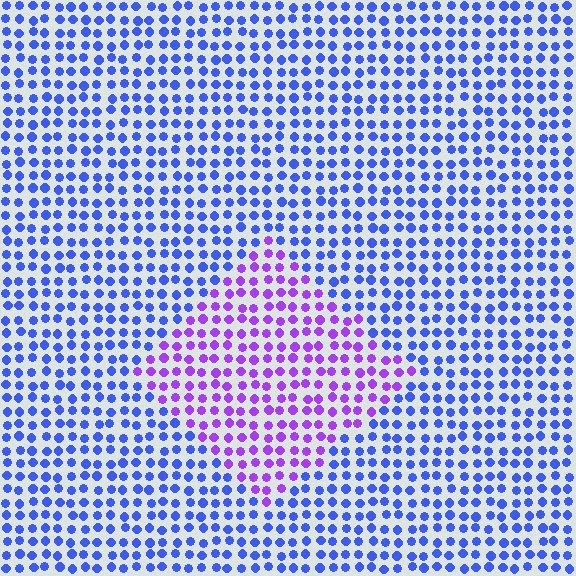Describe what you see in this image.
The image is filled with small blue elements in a uniform arrangement. A diamond-shaped region is visible where the elements are tinted to a slightly different hue, forming a subtle color boundary.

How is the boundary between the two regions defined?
The boundary is defined purely by a slight shift in hue (about 47 degrees). Spacing, size, and orientation are identical on both sides.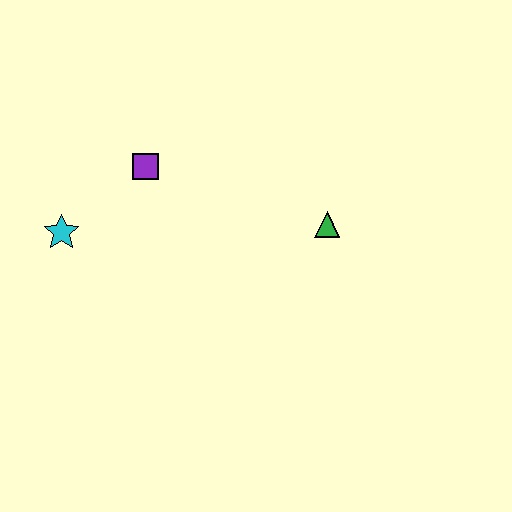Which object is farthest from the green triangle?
The cyan star is farthest from the green triangle.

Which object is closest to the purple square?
The cyan star is closest to the purple square.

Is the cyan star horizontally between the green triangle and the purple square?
No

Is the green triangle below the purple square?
Yes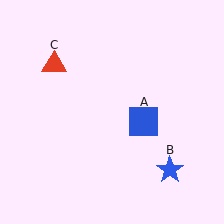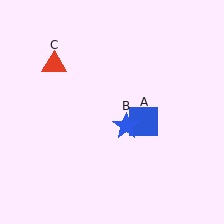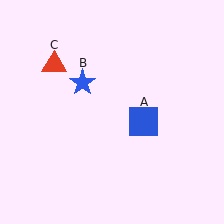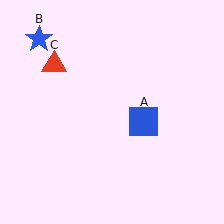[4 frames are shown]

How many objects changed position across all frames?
1 object changed position: blue star (object B).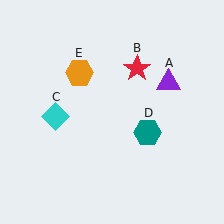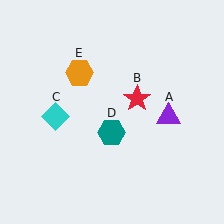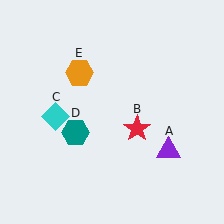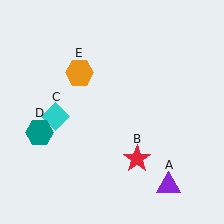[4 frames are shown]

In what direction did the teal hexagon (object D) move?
The teal hexagon (object D) moved left.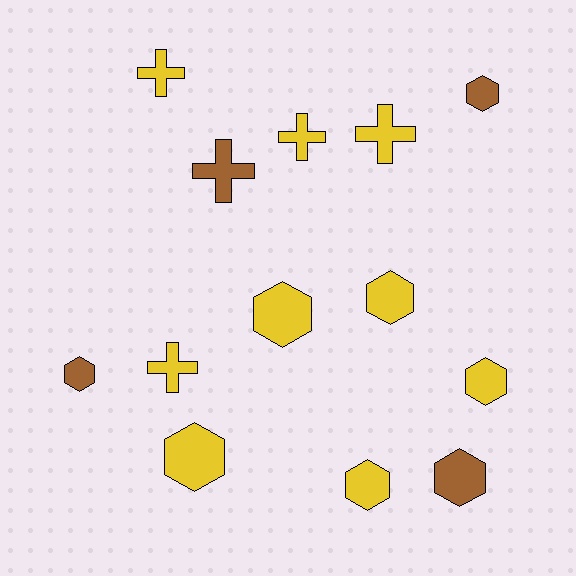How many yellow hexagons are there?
There are 5 yellow hexagons.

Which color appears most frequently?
Yellow, with 9 objects.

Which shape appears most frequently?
Hexagon, with 8 objects.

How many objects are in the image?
There are 13 objects.